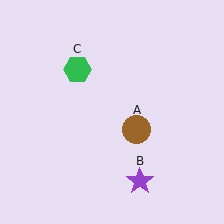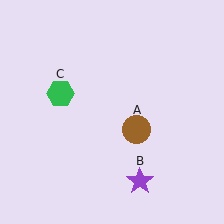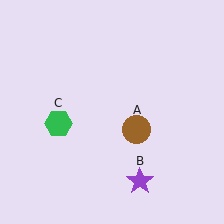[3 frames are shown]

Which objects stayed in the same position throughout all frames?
Brown circle (object A) and purple star (object B) remained stationary.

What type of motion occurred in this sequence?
The green hexagon (object C) rotated counterclockwise around the center of the scene.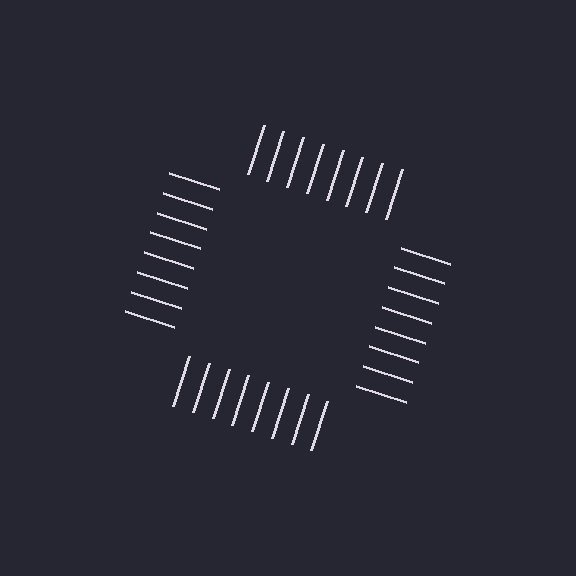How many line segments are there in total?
32 — 8 along each of the 4 edges.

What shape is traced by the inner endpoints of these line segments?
An illusory square — the line segments terminate on its edges but no continuous stroke is drawn.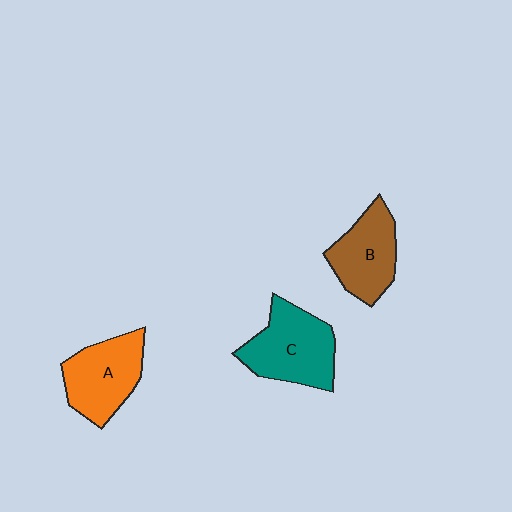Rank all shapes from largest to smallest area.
From largest to smallest: C (teal), A (orange), B (brown).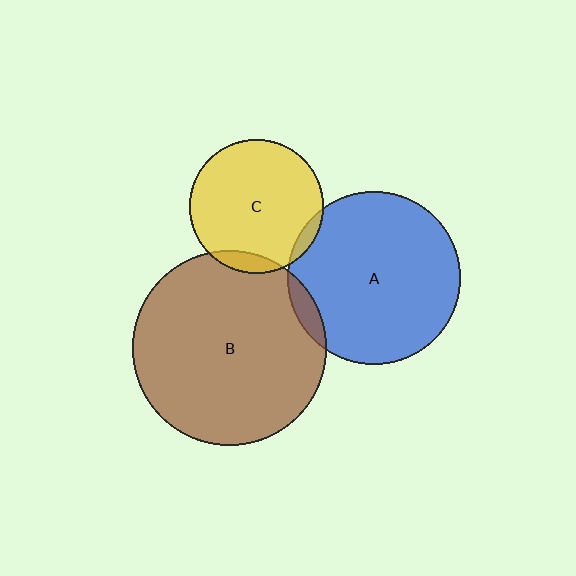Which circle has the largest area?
Circle B (brown).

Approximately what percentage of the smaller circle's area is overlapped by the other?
Approximately 10%.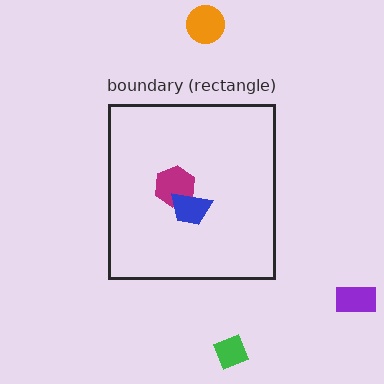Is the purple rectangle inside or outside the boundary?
Outside.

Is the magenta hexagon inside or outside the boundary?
Inside.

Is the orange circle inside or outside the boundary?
Outside.